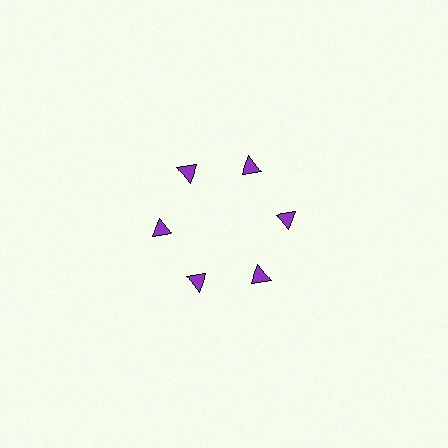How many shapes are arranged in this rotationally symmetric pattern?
There are 6 shapes, arranged in 6 groups of 1.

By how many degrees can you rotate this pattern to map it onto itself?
The pattern maps onto itself every 60 degrees of rotation.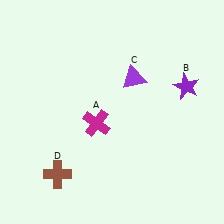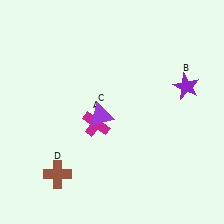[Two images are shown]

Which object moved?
The purple triangle (C) moved down.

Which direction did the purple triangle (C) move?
The purple triangle (C) moved down.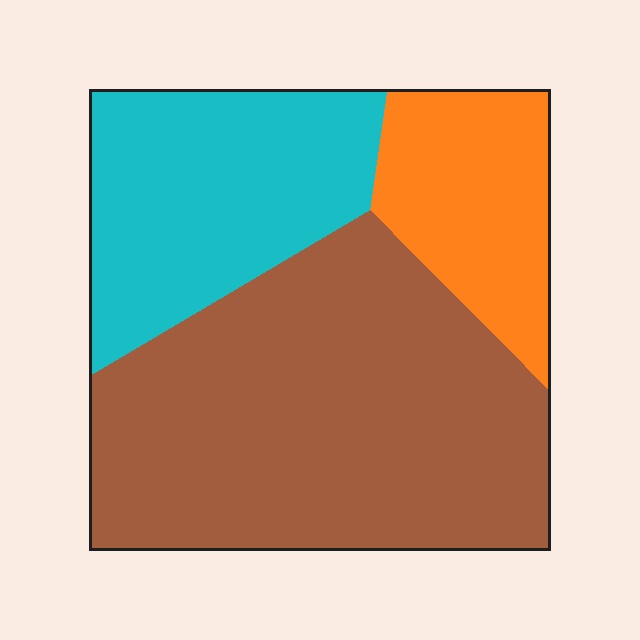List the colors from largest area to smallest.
From largest to smallest: brown, cyan, orange.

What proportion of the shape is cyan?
Cyan covers about 25% of the shape.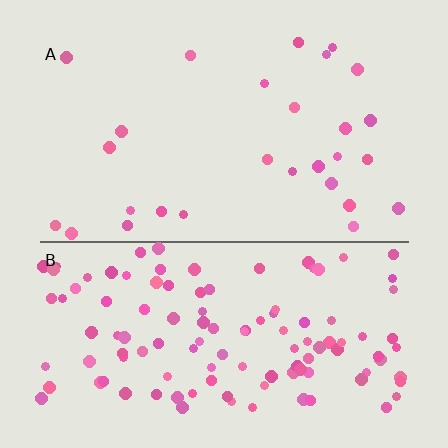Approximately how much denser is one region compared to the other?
Approximately 4.2× — region B over region A.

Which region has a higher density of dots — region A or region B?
B (the bottom).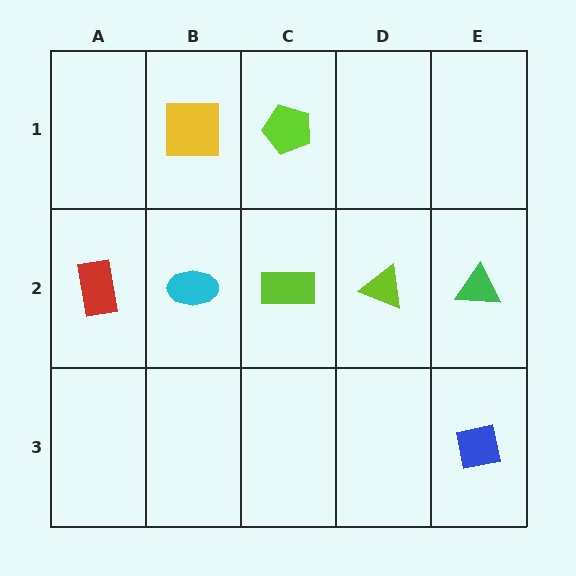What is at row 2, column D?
A lime triangle.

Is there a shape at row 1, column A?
No, that cell is empty.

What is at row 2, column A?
A red rectangle.